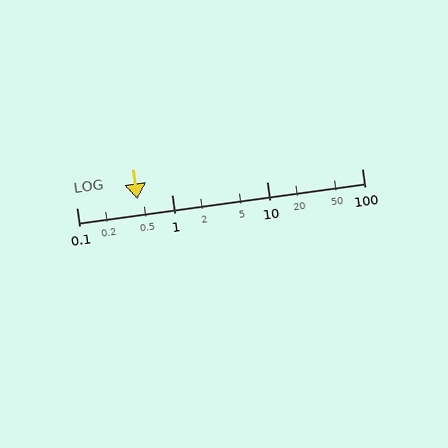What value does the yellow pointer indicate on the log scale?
The pointer indicates approximately 0.44.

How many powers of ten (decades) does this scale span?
The scale spans 3 decades, from 0.1 to 100.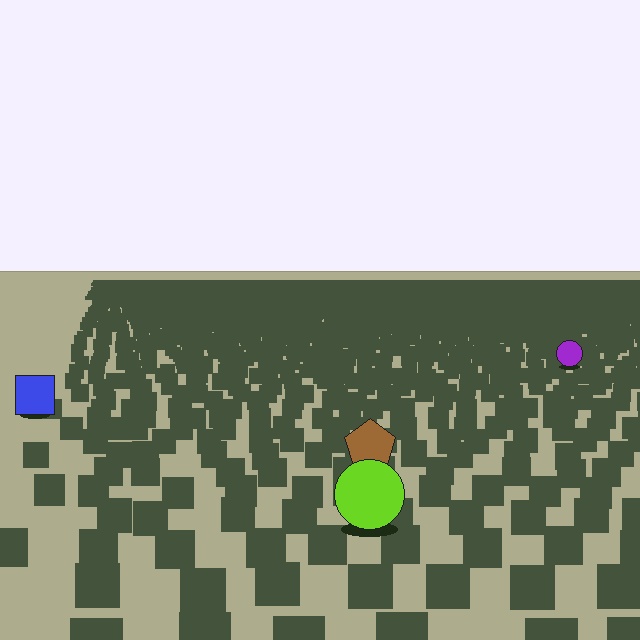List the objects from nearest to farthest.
From nearest to farthest: the lime circle, the brown pentagon, the blue square, the purple circle.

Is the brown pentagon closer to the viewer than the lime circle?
No. The lime circle is closer — you can tell from the texture gradient: the ground texture is coarser near it.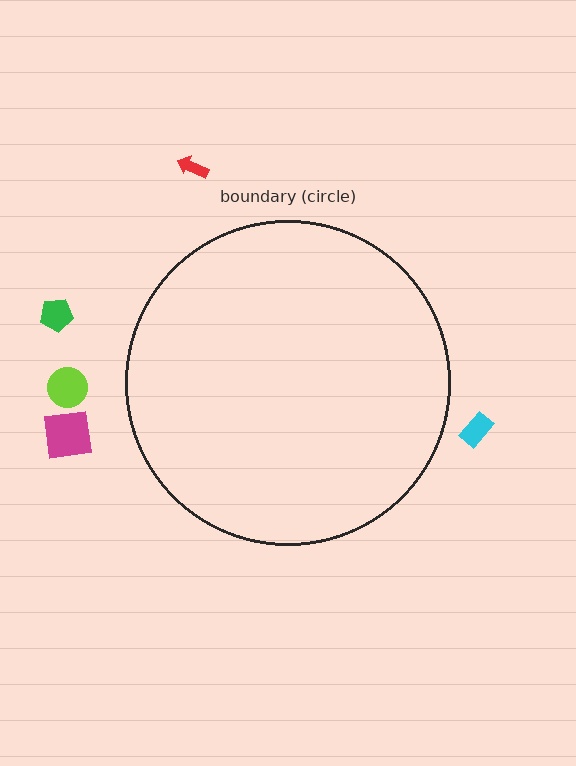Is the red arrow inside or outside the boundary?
Outside.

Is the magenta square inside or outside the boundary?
Outside.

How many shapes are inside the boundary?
0 inside, 5 outside.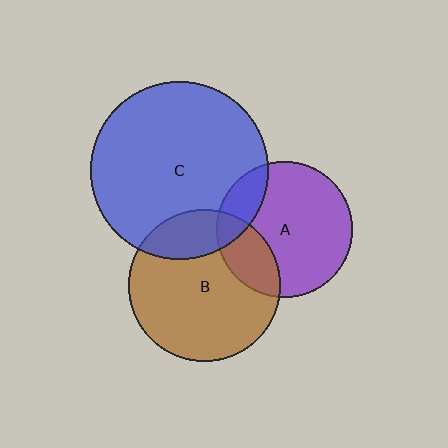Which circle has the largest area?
Circle C (blue).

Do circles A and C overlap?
Yes.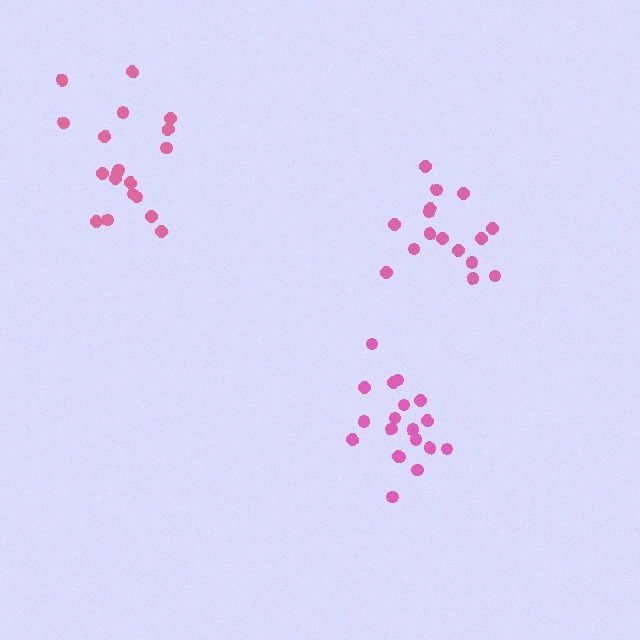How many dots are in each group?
Group 1: 16 dots, Group 2: 19 dots, Group 3: 19 dots (54 total).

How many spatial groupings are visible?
There are 3 spatial groupings.